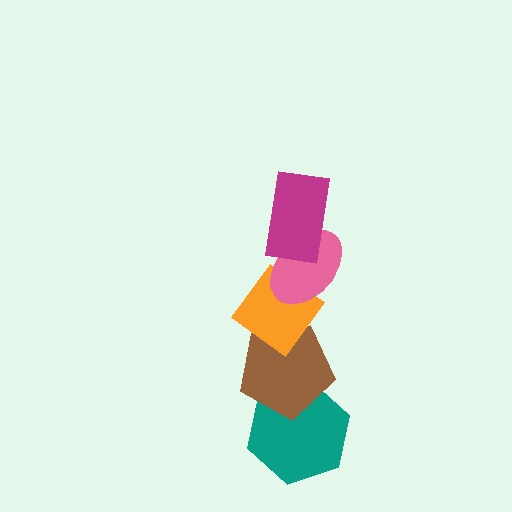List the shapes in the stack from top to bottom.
From top to bottom: the magenta rectangle, the pink ellipse, the orange diamond, the brown pentagon, the teal hexagon.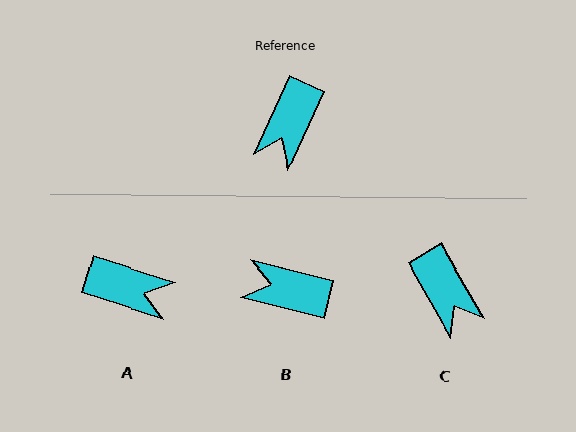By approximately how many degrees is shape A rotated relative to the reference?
Approximately 98 degrees counter-clockwise.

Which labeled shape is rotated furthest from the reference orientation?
A, about 98 degrees away.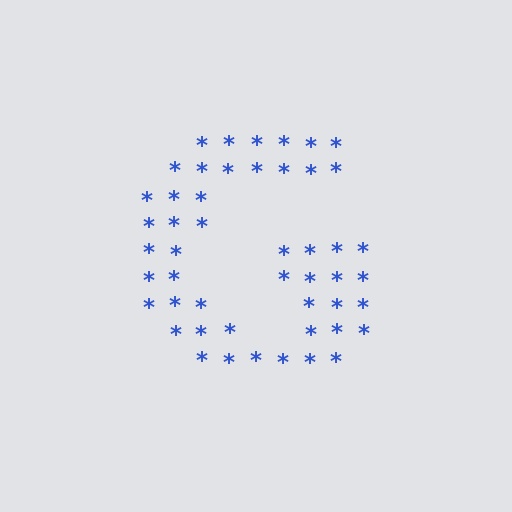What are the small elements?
The small elements are asterisks.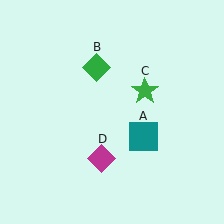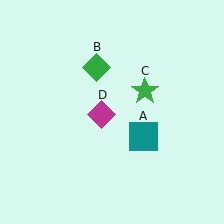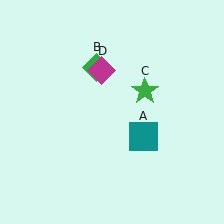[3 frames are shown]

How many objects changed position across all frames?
1 object changed position: magenta diamond (object D).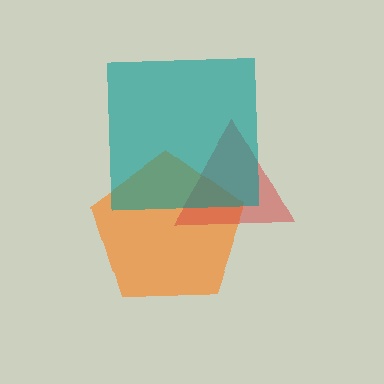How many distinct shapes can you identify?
There are 3 distinct shapes: an orange pentagon, a red triangle, a teal square.